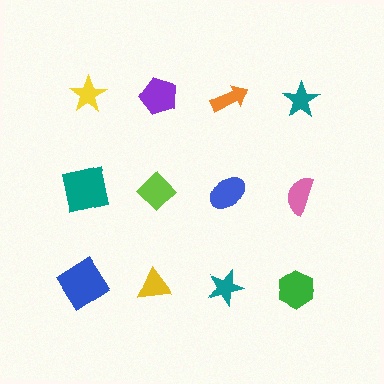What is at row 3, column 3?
A teal star.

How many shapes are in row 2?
4 shapes.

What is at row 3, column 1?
A blue diamond.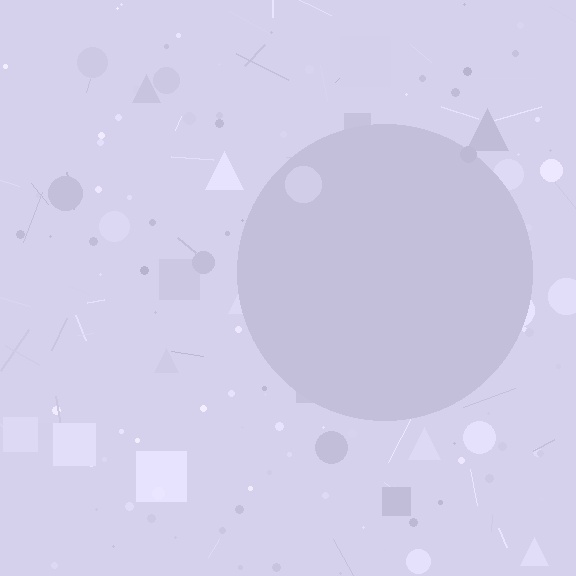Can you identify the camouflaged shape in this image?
The camouflaged shape is a circle.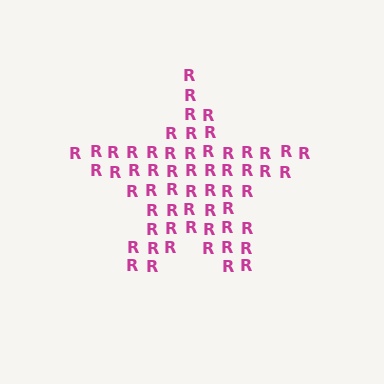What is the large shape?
The large shape is a star.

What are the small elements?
The small elements are letter R's.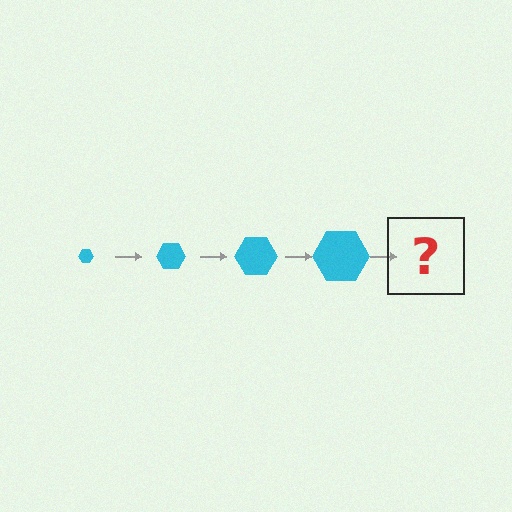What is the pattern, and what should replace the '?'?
The pattern is that the hexagon gets progressively larger each step. The '?' should be a cyan hexagon, larger than the previous one.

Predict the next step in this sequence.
The next step is a cyan hexagon, larger than the previous one.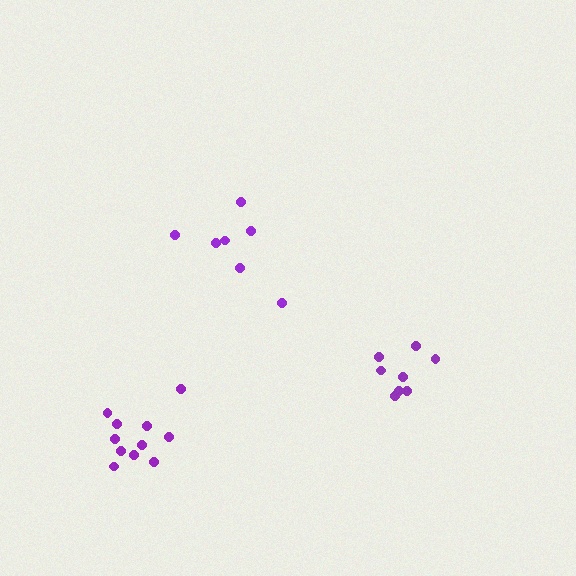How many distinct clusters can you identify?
There are 3 distinct clusters.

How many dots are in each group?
Group 1: 7 dots, Group 2: 8 dots, Group 3: 11 dots (26 total).